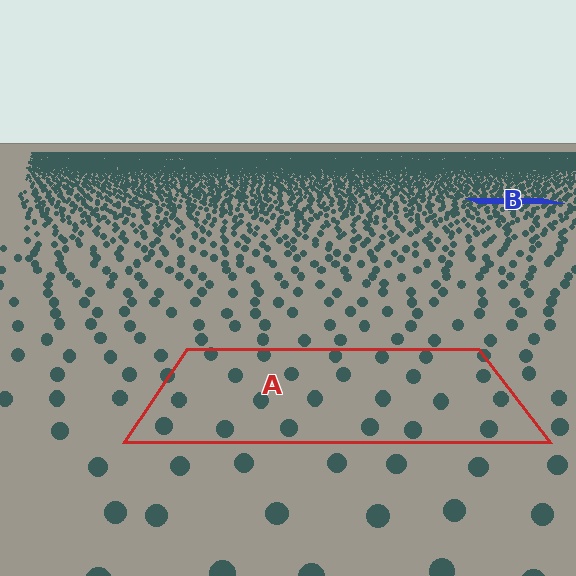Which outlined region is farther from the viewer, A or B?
Region B is farther from the viewer — the texture elements inside it appear smaller and more densely packed.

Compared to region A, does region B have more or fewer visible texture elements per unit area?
Region B has more texture elements per unit area — they are packed more densely because it is farther away.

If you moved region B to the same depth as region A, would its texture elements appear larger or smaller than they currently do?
They would appear larger. At a closer depth, the same texture elements are projected at a bigger on-screen size.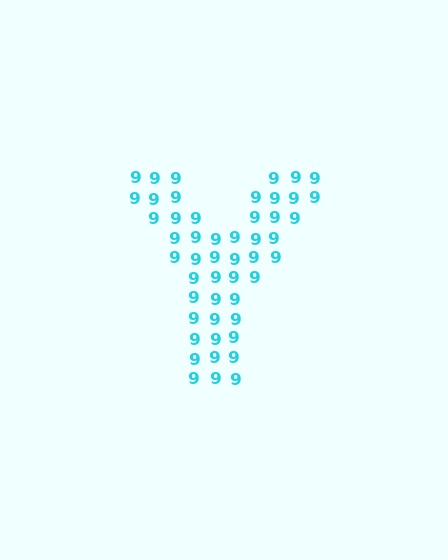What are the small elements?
The small elements are digit 9's.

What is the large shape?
The large shape is the letter Y.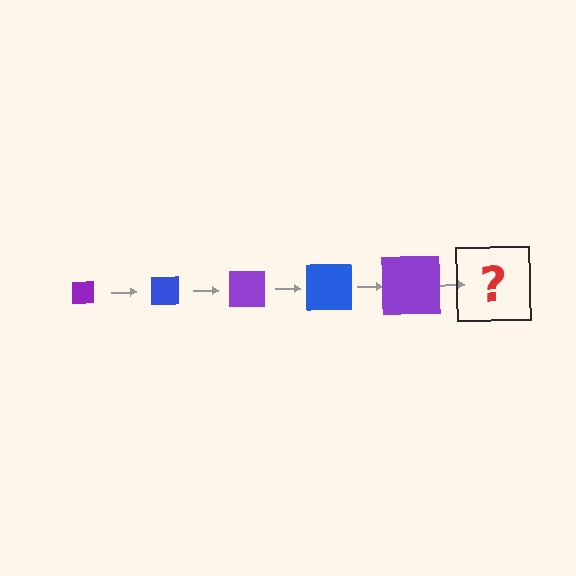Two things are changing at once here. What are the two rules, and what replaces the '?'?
The two rules are that the square grows larger each step and the color cycles through purple and blue. The '?' should be a blue square, larger than the previous one.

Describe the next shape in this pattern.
It should be a blue square, larger than the previous one.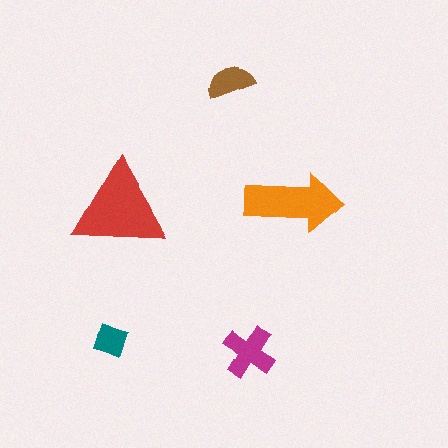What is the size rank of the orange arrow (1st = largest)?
2nd.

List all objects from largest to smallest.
The red triangle, the orange arrow, the magenta cross, the brown semicircle, the teal square.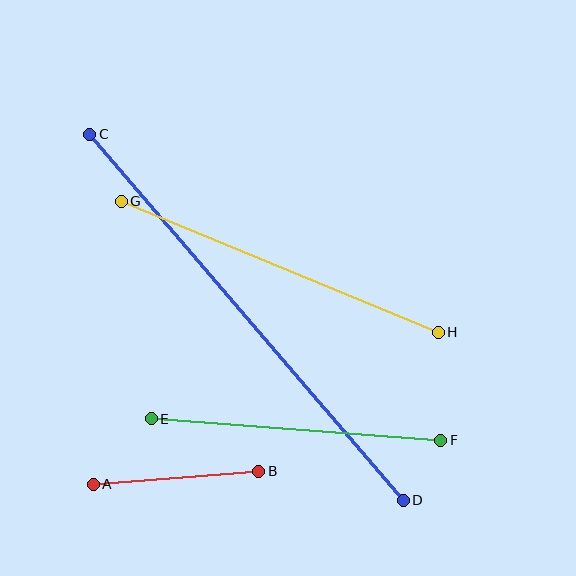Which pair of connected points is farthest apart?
Points C and D are farthest apart.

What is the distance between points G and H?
The distance is approximately 343 pixels.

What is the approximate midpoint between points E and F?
The midpoint is at approximately (296, 430) pixels.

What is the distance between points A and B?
The distance is approximately 166 pixels.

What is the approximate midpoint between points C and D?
The midpoint is at approximately (246, 317) pixels.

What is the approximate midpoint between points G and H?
The midpoint is at approximately (280, 267) pixels.